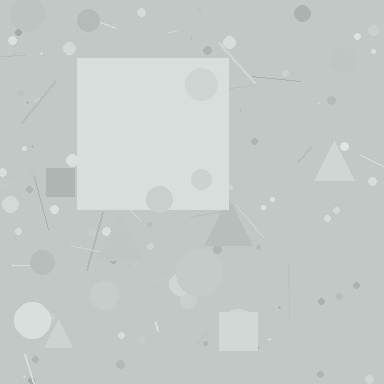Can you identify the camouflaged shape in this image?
The camouflaged shape is a square.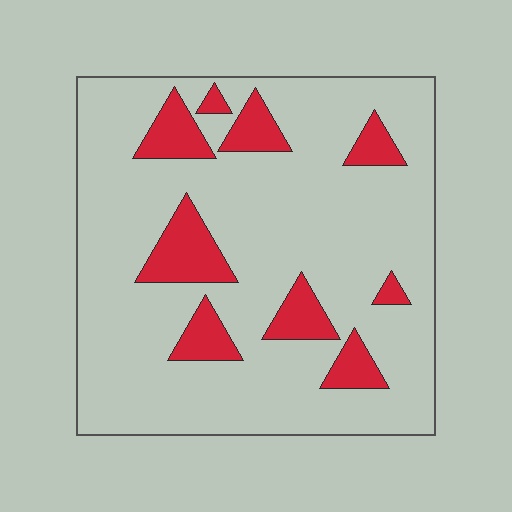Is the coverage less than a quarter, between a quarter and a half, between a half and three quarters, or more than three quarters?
Less than a quarter.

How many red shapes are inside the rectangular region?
9.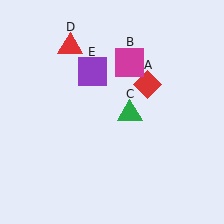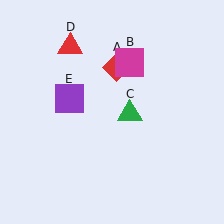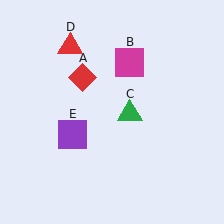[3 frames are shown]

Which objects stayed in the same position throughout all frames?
Magenta square (object B) and green triangle (object C) and red triangle (object D) remained stationary.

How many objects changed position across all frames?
2 objects changed position: red diamond (object A), purple square (object E).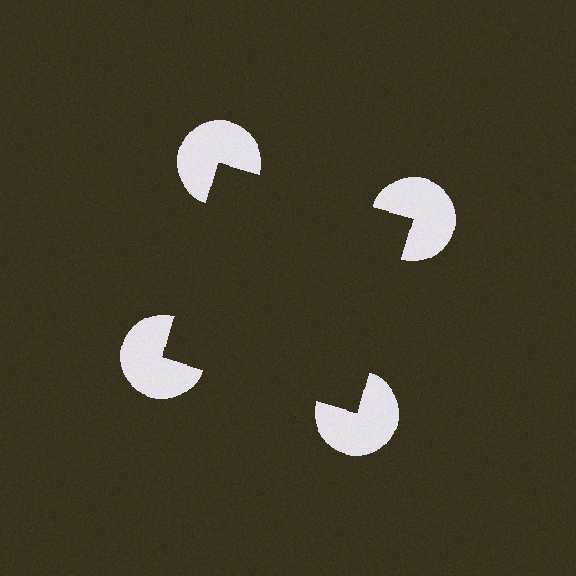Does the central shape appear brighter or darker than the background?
It typically appears slightly darker than the background, even though no actual brightness change is drawn.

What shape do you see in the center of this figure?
An illusory square — its edges are inferred from the aligned wedge cuts in the pac-man discs, not physically drawn.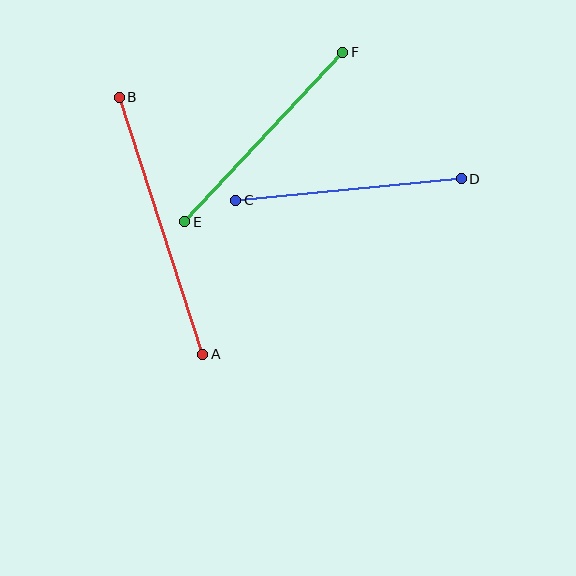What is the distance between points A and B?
The distance is approximately 270 pixels.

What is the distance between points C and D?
The distance is approximately 226 pixels.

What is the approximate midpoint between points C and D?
The midpoint is at approximately (349, 190) pixels.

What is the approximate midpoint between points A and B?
The midpoint is at approximately (161, 226) pixels.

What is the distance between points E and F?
The distance is approximately 232 pixels.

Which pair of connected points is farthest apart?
Points A and B are farthest apart.